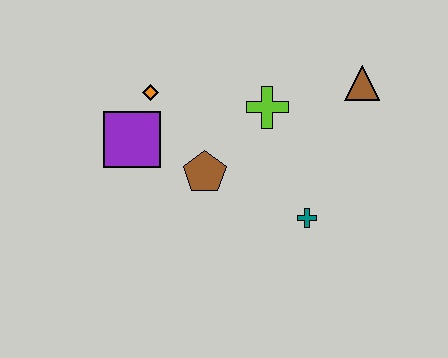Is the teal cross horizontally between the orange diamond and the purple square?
No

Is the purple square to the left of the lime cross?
Yes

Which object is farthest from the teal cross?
The orange diamond is farthest from the teal cross.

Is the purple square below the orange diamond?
Yes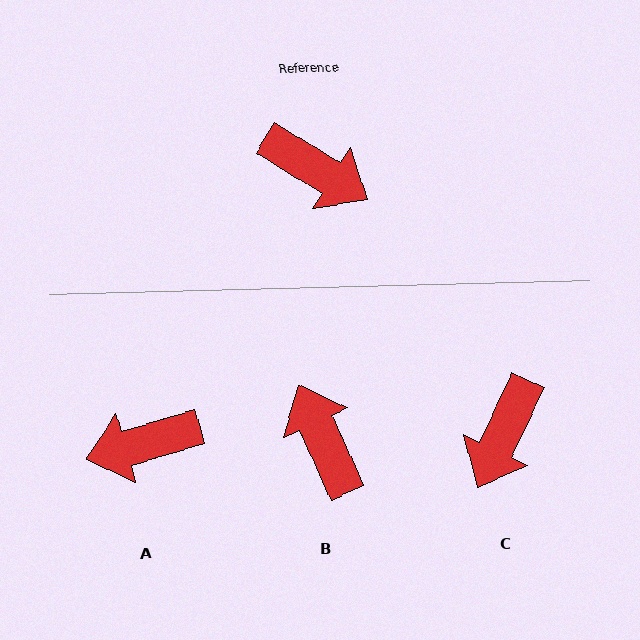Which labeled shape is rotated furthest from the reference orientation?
B, about 146 degrees away.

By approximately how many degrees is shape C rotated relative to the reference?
Approximately 84 degrees clockwise.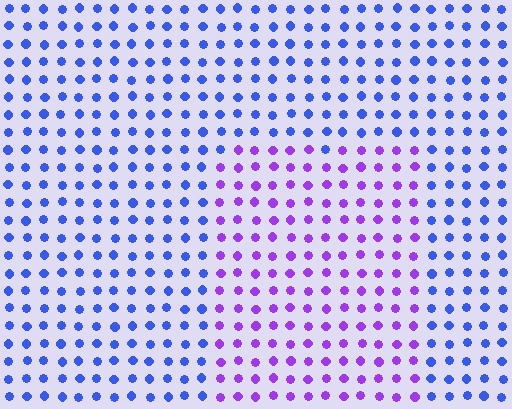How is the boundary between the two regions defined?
The boundary is defined purely by a slight shift in hue (about 47 degrees). Spacing, size, and orientation are identical on both sides.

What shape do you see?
I see a rectangle.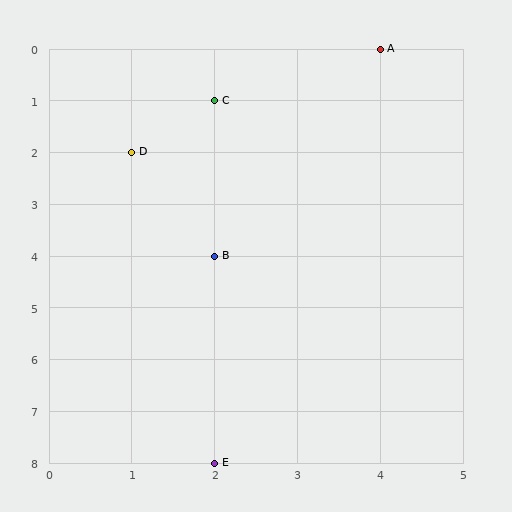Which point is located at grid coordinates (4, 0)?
Point A is at (4, 0).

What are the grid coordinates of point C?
Point C is at grid coordinates (2, 1).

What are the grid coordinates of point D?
Point D is at grid coordinates (1, 2).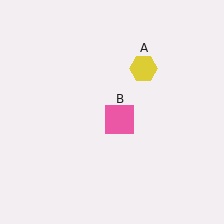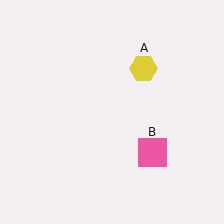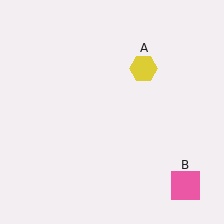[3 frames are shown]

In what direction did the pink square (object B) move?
The pink square (object B) moved down and to the right.